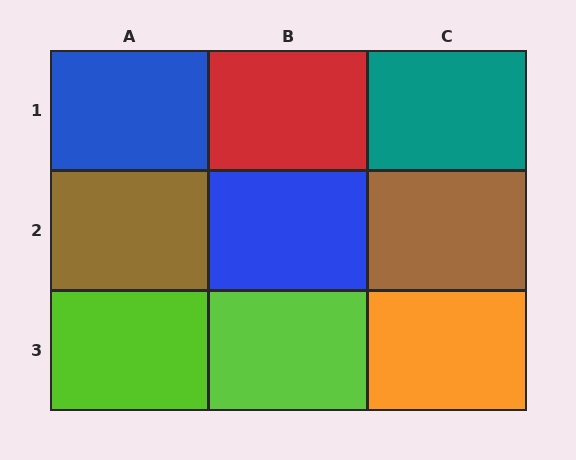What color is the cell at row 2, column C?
Brown.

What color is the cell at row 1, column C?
Teal.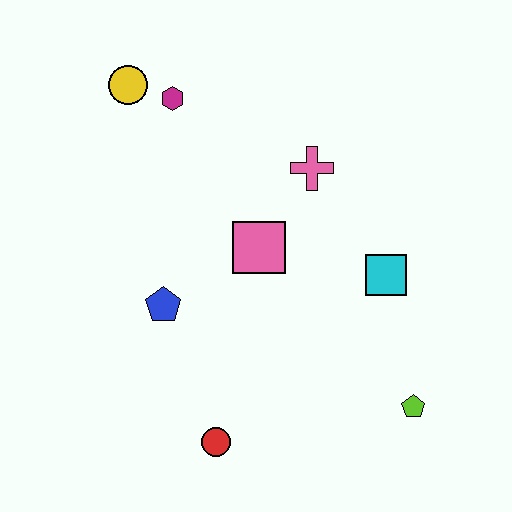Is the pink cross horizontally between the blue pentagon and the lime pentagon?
Yes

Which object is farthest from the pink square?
The lime pentagon is farthest from the pink square.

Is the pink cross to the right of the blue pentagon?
Yes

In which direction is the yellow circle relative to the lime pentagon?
The yellow circle is above the lime pentagon.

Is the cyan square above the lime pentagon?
Yes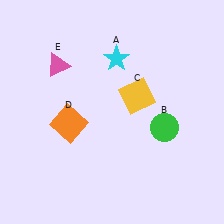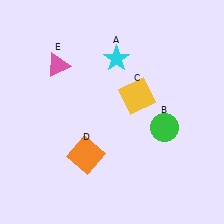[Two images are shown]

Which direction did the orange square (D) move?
The orange square (D) moved down.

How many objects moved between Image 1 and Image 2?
1 object moved between the two images.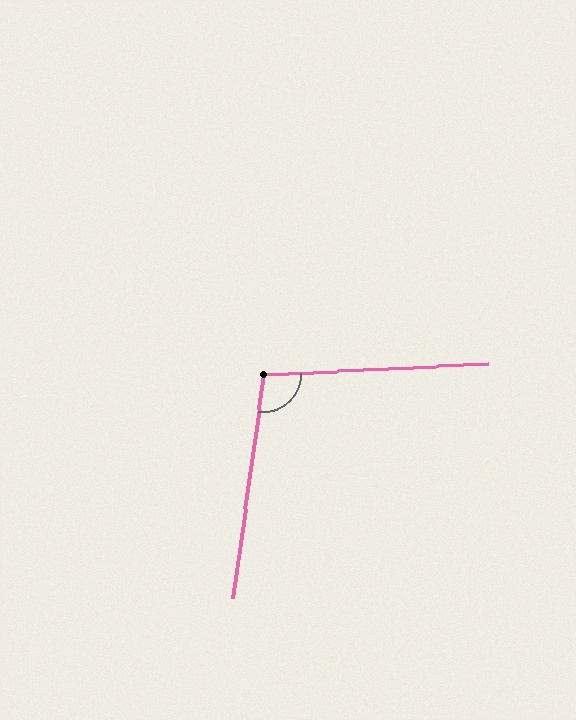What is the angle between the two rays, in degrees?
Approximately 101 degrees.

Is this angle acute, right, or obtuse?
It is obtuse.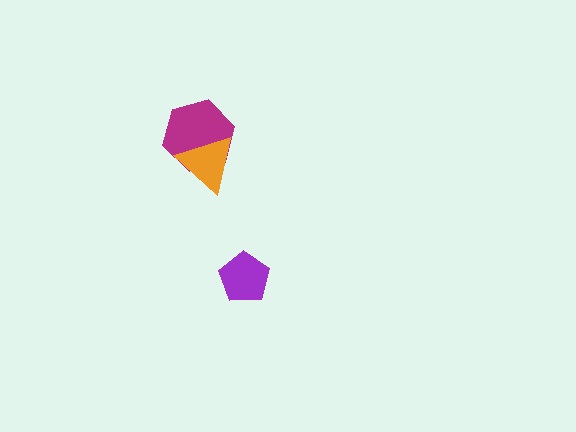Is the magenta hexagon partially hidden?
Yes, it is partially covered by another shape.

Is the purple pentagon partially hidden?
No, no other shape covers it.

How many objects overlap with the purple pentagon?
0 objects overlap with the purple pentagon.